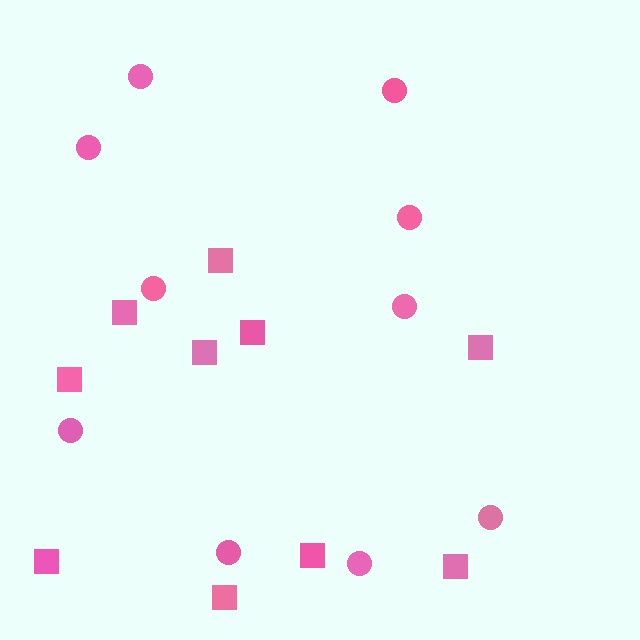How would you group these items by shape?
There are 2 groups: one group of squares (10) and one group of circles (10).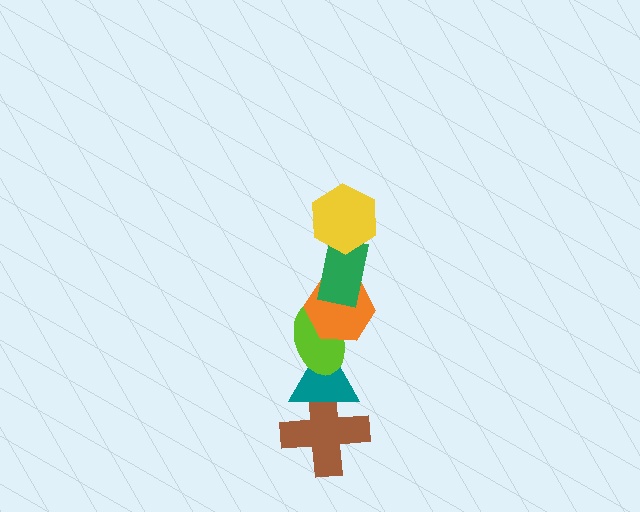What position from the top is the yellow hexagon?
The yellow hexagon is 1st from the top.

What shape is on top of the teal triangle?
The lime ellipse is on top of the teal triangle.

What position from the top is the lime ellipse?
The lime ellipse is 4th from the top.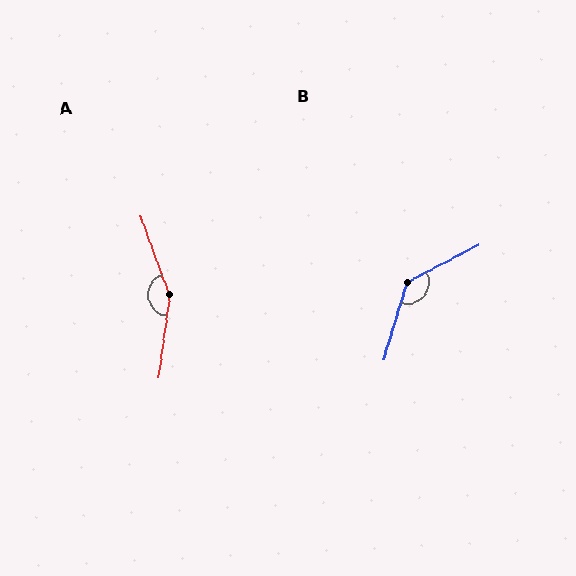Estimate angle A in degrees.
Approximately 152 degrees.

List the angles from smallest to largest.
B (134°), A (152°).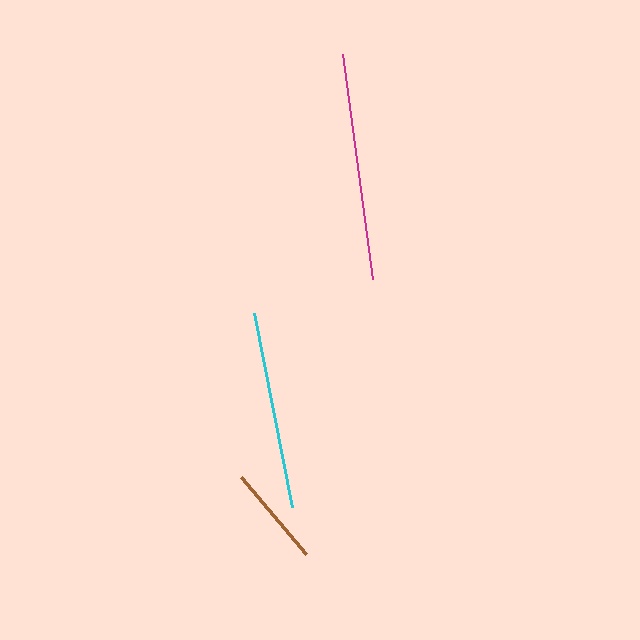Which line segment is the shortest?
The brown line is the shortest at approximately 100 pixels.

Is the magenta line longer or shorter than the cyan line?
The magenta line is longer than the cyan line.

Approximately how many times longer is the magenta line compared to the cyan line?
The magenta line is approximately 1.1 times the length of the cyan line.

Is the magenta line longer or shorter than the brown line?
The magenta line is longer than the brown line.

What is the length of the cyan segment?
The cyan segment is approximately 198 pixels long.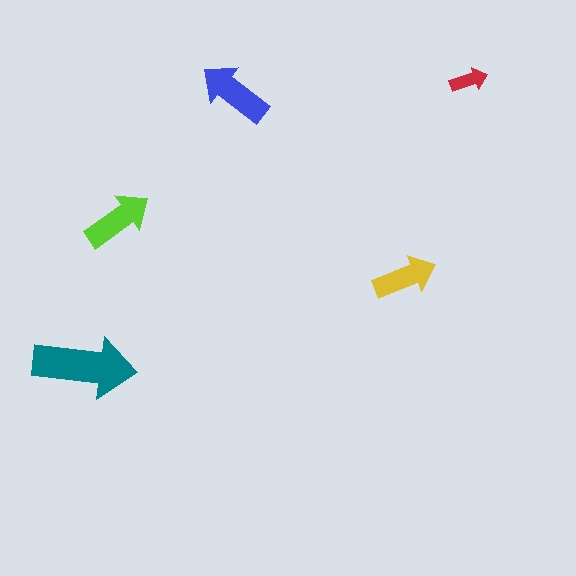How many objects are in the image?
There are 5 objects in the image.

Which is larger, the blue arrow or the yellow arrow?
The blue one.